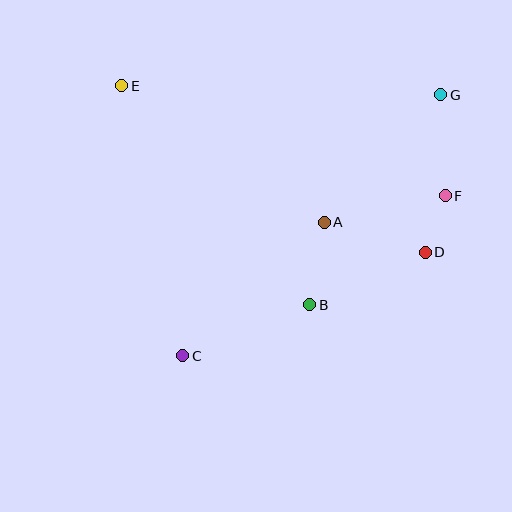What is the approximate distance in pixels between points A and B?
The distance between A and B is approximately 84 pixels.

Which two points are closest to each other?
Points D and F are closest to each other.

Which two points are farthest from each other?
Points C and G are farthest from each other.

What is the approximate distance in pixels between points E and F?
The distance between E and F is approximately 342 pixels.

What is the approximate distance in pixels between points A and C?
The distance between A and C is approximately 194 pixels.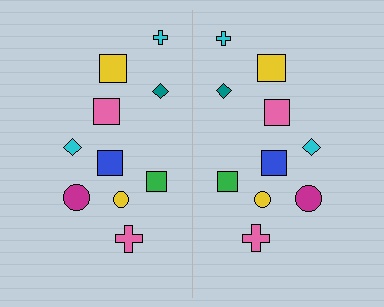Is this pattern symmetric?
Yes, this pattern has bilateral (reflection) symmetry.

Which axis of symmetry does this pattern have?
The pattern has a vertical axis of symmetry running through the center of the image.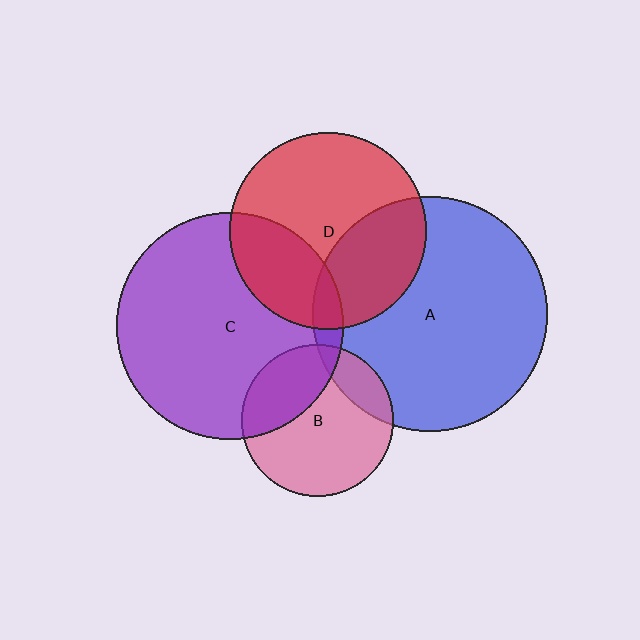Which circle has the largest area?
Circle A (blue).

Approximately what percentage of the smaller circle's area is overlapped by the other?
Approximately 5%.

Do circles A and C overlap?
Yes.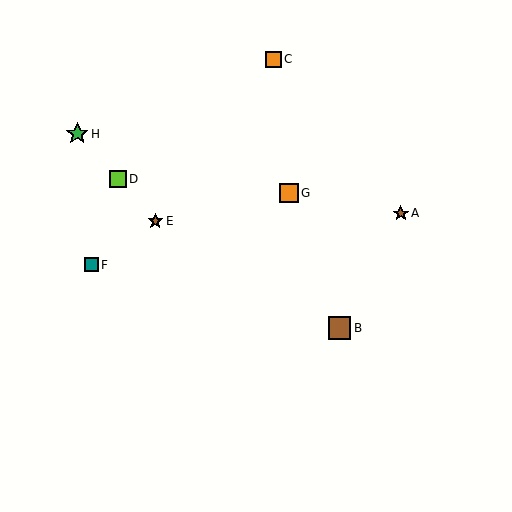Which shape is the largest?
The brown square (labeled B) is the largest.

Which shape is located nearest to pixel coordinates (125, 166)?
The lime square (labeled D) at (118, 179) is nearest to that location.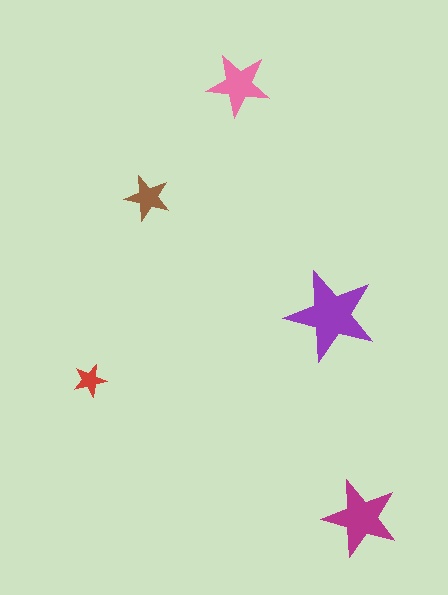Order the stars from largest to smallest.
the purple one, the magenta one, the pink one, the brown one, the red one.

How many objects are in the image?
There are 5 objects in the image.